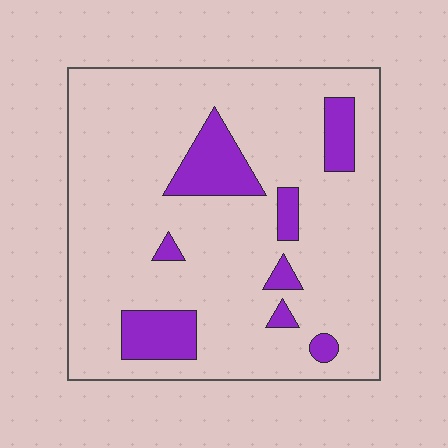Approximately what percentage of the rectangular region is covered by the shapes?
Approximately 15%.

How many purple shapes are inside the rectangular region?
8.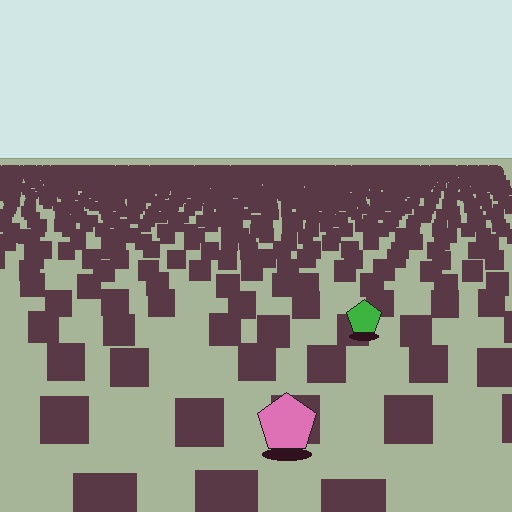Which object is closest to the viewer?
The pink pentagon is closest. The texture marks near it are larger and more spread out.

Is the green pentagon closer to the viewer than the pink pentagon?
No. The pink pentagon is closer — you can tell from the texture gradient: the ground texture is coarser near it.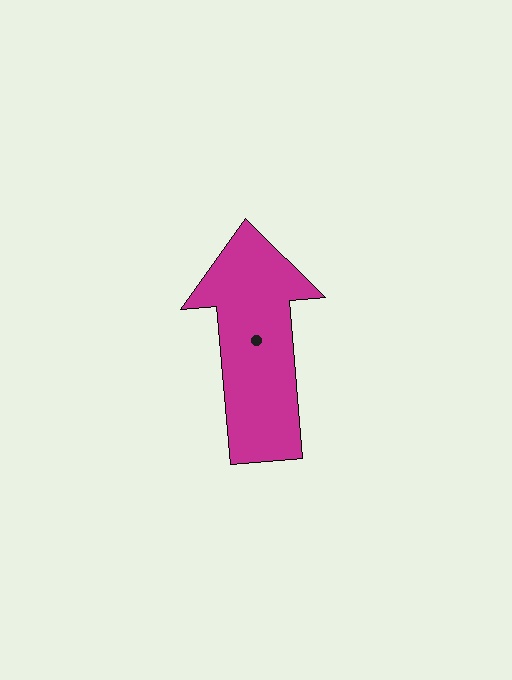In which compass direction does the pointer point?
North.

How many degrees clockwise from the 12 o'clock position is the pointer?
Approximately 355 degrees.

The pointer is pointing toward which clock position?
Roughly 12 o'clock.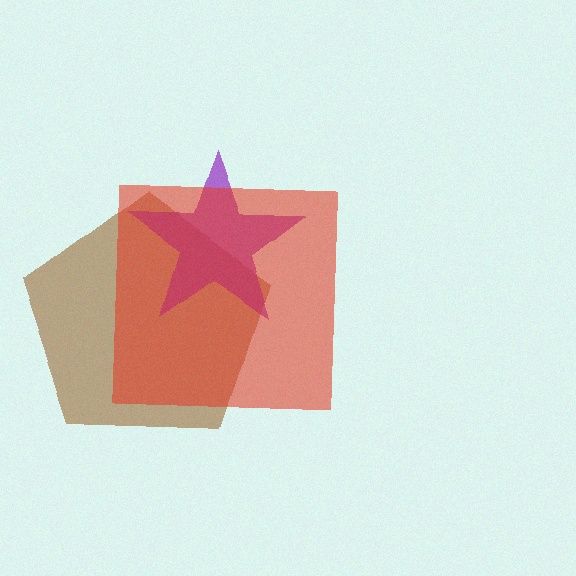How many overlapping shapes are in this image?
There are 3 overlapping shapes in the image.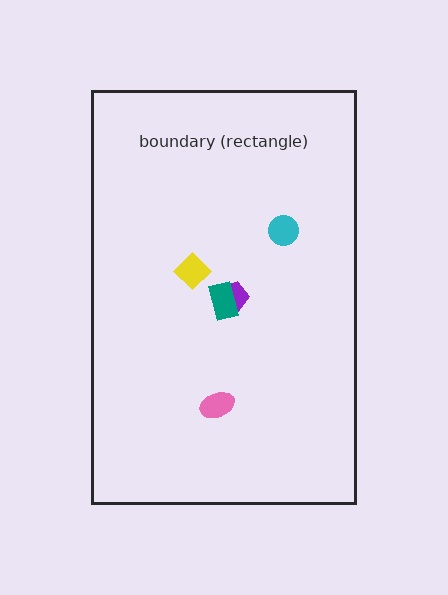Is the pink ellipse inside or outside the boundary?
Inside.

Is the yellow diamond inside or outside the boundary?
Inside.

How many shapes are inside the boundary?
5 inside, 0 outside.